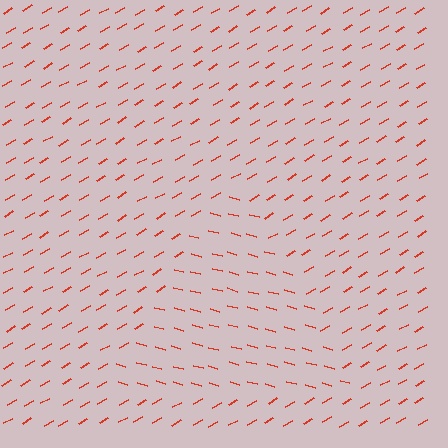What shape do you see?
I see a triangle.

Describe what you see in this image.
The image is filled with small red line segments. A triangle region in the image has lines oriented differently from the surrounding lines, creating a visible texture boundary.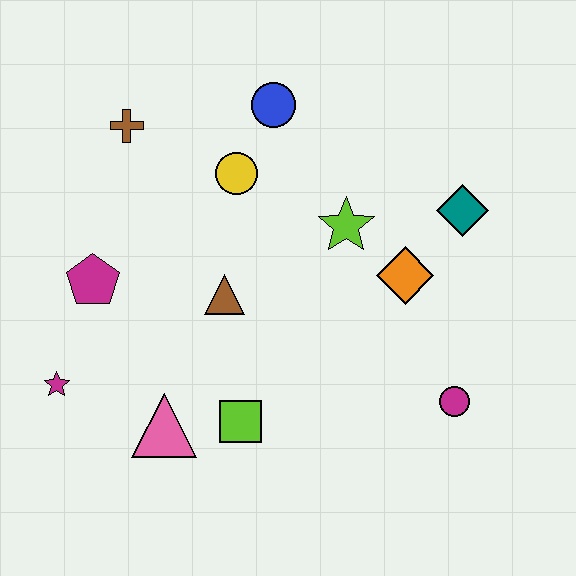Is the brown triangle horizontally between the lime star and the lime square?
No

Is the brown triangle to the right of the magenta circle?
No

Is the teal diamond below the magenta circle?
No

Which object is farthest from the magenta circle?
The brown cross is farthest from the magenta circle.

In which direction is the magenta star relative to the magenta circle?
The magenta star is to the left of the magenta circle.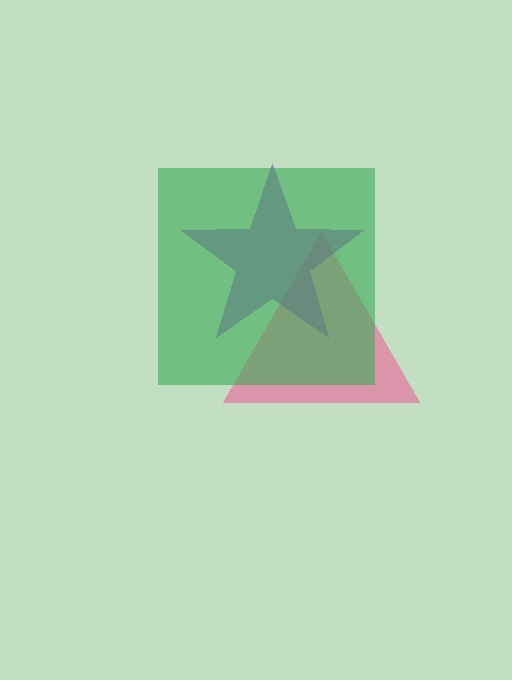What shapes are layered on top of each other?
The layered shapes are: a pink triangle, a purple star, a green square.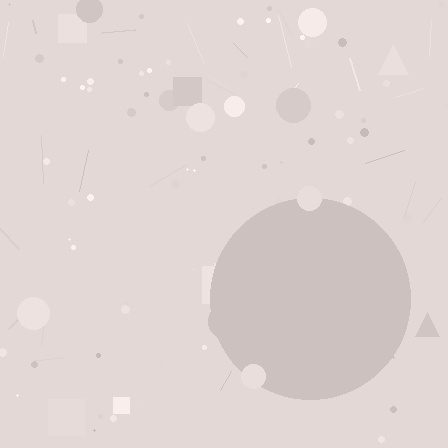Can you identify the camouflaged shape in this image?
The camouflaged shape is a circle.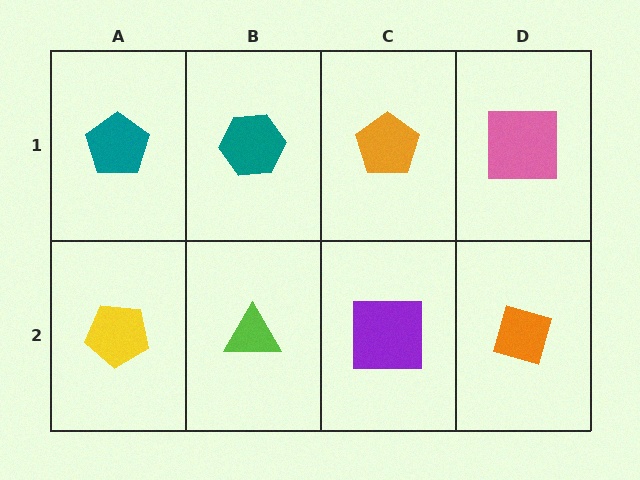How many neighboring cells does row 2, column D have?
2.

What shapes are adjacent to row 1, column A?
A yellow pentagon (row 2, column A), a teal hexagon (row 1, column B).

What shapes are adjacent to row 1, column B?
A lime triangle (row 2, column B), a teal pentagon (row 1, column A), an orange pentagon (row 1, column C).